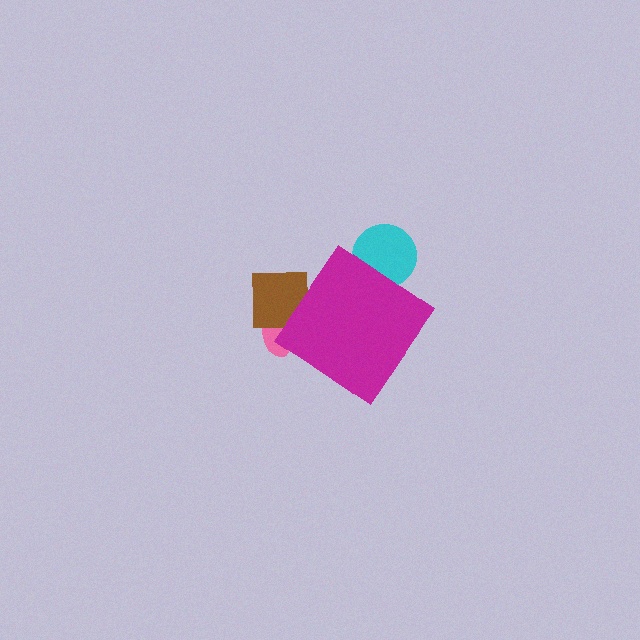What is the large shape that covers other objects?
A magenta diamond.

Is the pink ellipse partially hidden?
Yes, the pink ellipse is partially hidden behind the magenta diamond.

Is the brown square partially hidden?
Yes, the brown square is partially hidden behind the magenta diamond.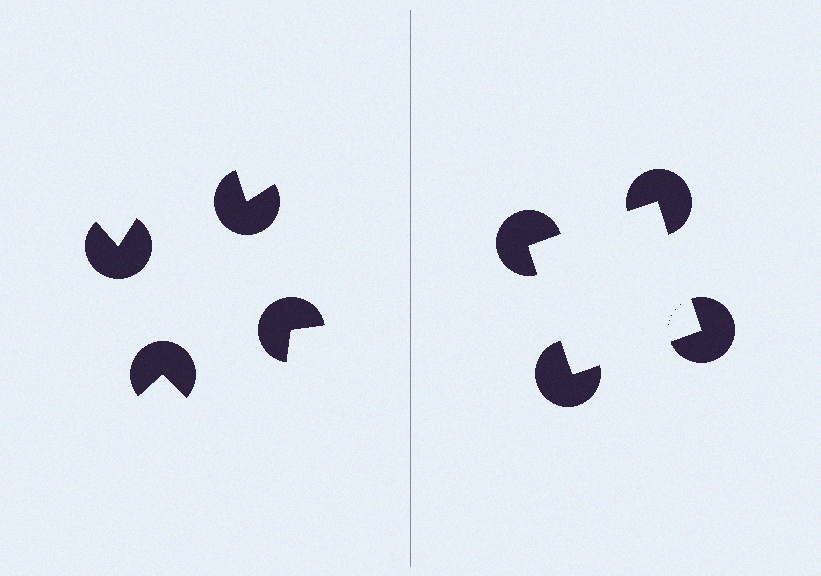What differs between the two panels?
The pac-man discs are positioned identically on both sides; only the wedge orientations differ. On the right they align to a square; on the left they are misaligned.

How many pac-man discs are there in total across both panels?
8 — 4 on each side.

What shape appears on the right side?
An illusory square.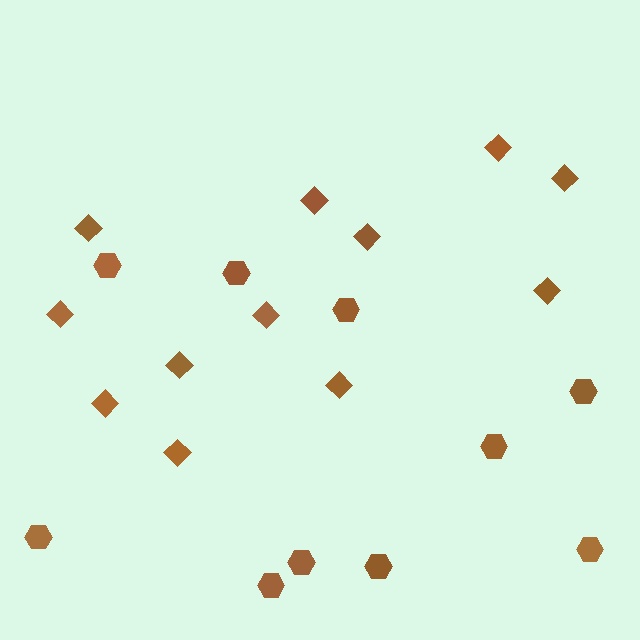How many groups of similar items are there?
There are 2 groups: one group of diamonds (12) and one group of hexagons (10).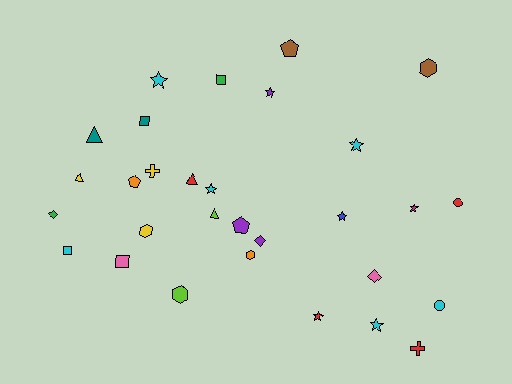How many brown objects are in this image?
There are 2 brown objects.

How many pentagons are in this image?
There are 3 pentagons.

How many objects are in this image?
There are 30 objects.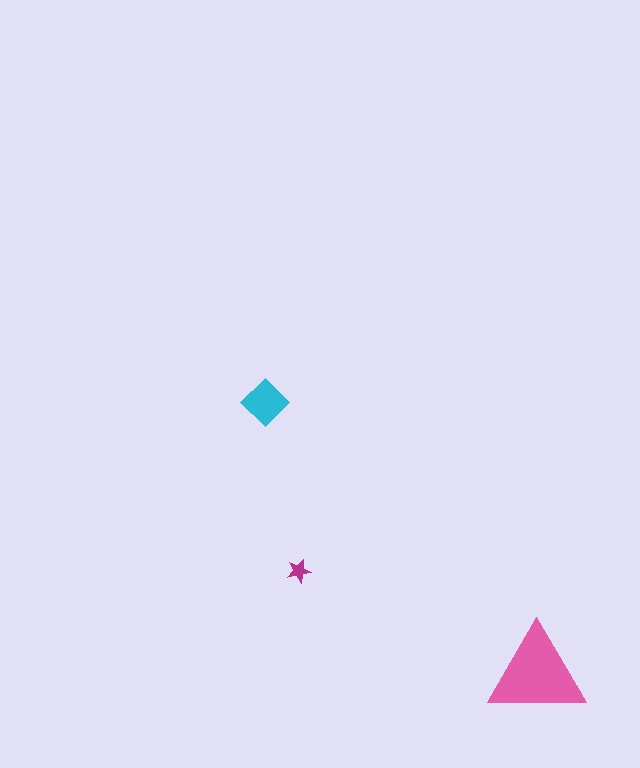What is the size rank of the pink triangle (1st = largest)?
1st.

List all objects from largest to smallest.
The pink triangle, the cyan diamond, the magenta star.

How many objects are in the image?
There are 3 objects in the image.